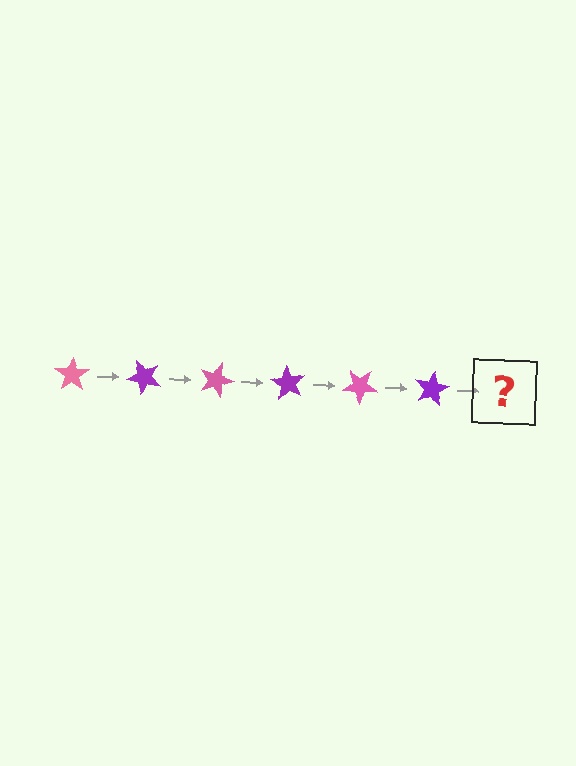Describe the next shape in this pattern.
It should be a pink star, rotated 270 degrees from the start.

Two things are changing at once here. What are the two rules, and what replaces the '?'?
The two rules are that it rotates 45 degrees each step and the color cycles through pink and purple. The '?' should be a pink star, rotated 270 degrees from the start.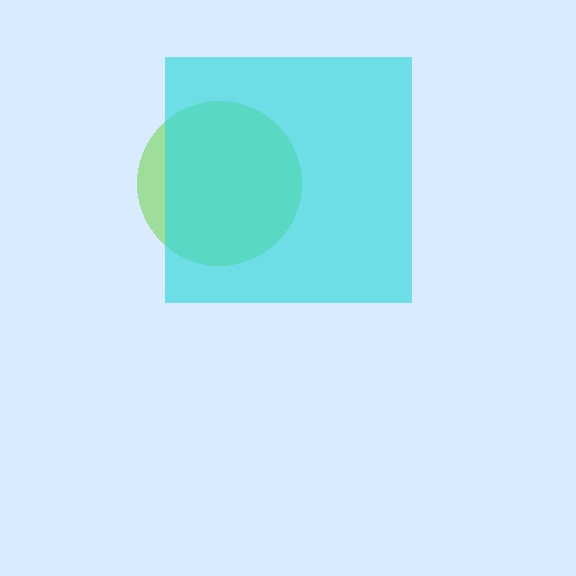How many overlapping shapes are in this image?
There are 2 overlapping shapes in the image.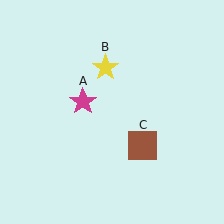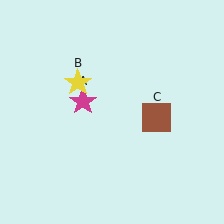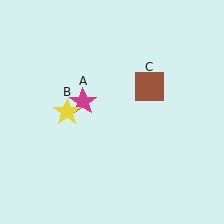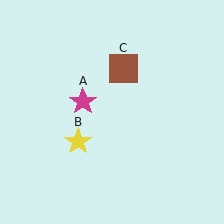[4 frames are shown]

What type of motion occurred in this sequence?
The yellow star (object B), brown square (object C) rotated counterclockwise around the center of the scene.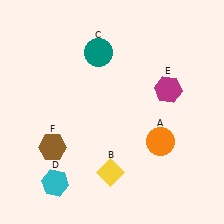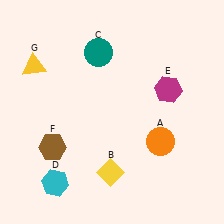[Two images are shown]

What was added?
A yellow triangle (G) was added in Image 2.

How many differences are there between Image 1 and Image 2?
There is 1 difference between the two images.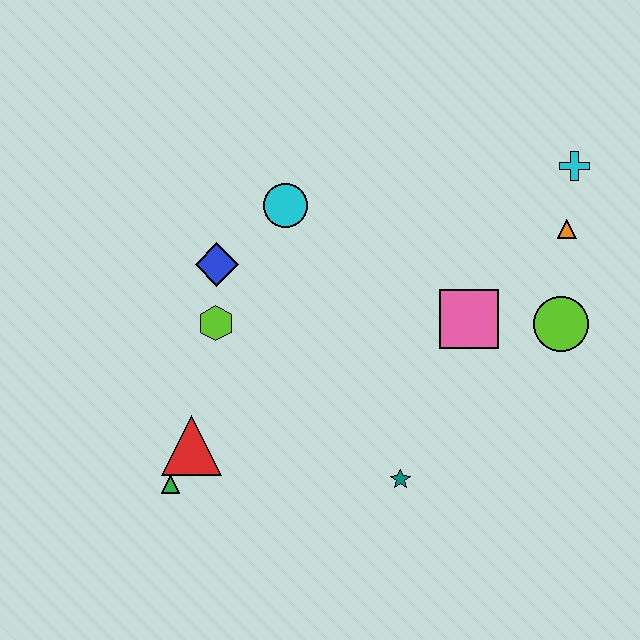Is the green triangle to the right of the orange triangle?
No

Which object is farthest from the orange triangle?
The green triangle is farthest from the orange triangle.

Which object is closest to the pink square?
The lime circle is closest to the pink square.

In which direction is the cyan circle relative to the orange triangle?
The cyan circle is to the left of the orange triangle.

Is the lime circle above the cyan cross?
No